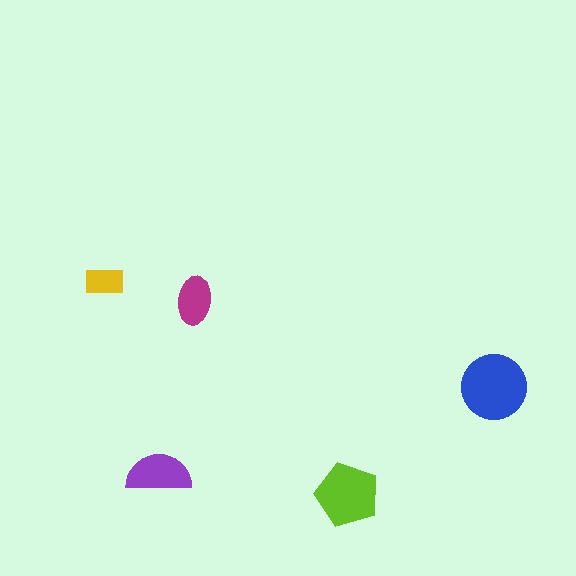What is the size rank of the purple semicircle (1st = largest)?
3rd.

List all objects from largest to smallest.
The blue circle, the lime pentagon, the purple semicircle, the magenta ellipse, the yellow rectangle.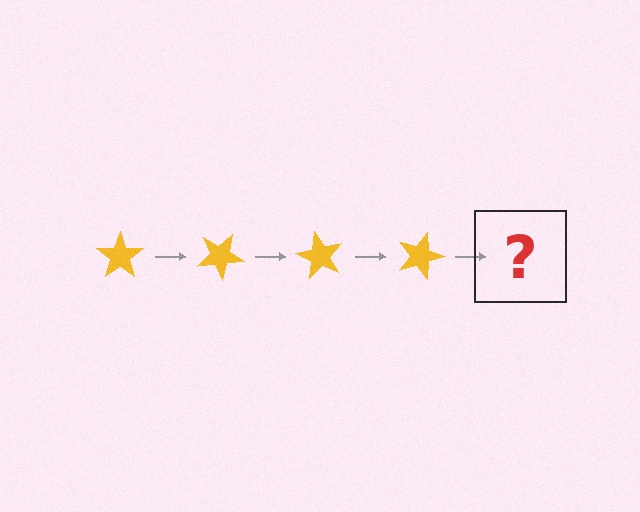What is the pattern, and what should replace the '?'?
The pattern is that the star rotates 30 degrees each step. The '?' should be a yellow star rotated 120 degrees.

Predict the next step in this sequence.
The next step is a yellow star rotated 120 degrees.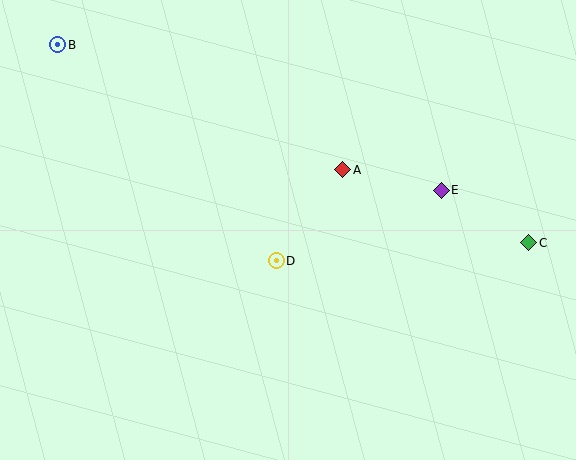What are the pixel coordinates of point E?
Point E is at (441, 190).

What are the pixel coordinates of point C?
Point C is at (529, 243).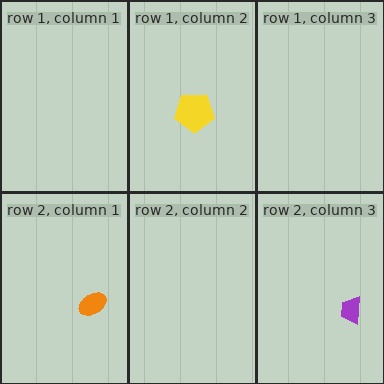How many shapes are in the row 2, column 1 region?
1.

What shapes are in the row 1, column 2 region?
The yellow pentagon.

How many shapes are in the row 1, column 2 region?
1.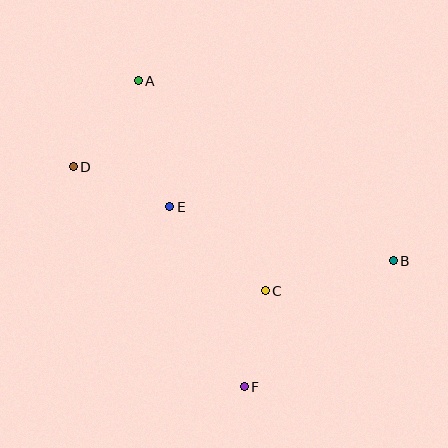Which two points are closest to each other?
Points C and F are closest to each other.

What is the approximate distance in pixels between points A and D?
The distance between A and D is approximately 108 pixels.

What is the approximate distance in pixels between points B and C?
The distance between B and C is approximately 131 pixels.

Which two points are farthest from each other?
Points B and D are farthest from each other.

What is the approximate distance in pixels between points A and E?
The distance between A and E is approximately 130 pixels.